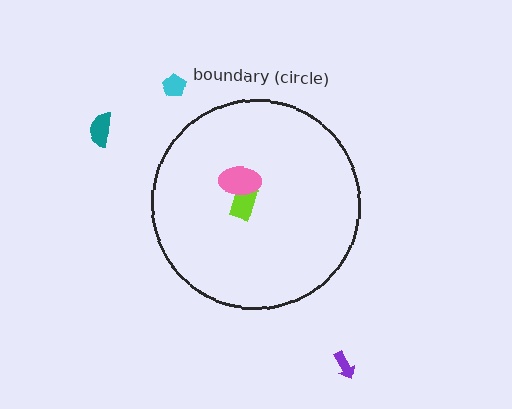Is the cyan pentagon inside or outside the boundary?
Outside.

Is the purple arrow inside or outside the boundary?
Outside.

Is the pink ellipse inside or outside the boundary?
Inside.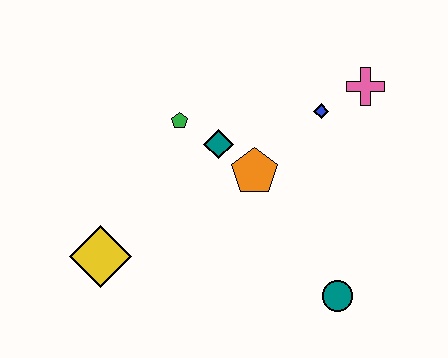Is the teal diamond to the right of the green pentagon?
Yes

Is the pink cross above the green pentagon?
Yes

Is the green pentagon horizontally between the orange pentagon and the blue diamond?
No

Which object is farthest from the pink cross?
The yellow diamond is farthest from the pink cross.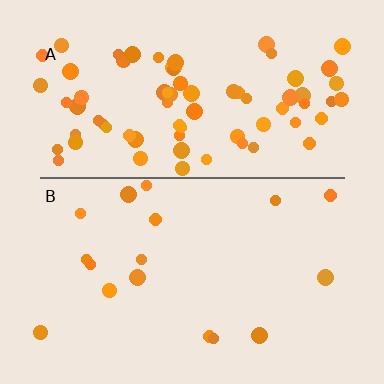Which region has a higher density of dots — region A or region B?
A (the top).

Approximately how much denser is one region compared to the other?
Approximately 4.6× — region A over region B.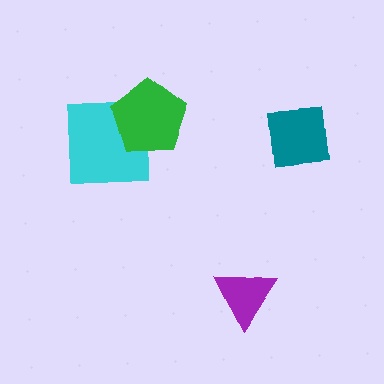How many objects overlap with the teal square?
0 objects overlap with the teal square.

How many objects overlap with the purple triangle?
0 objects overlap with the purple triangle.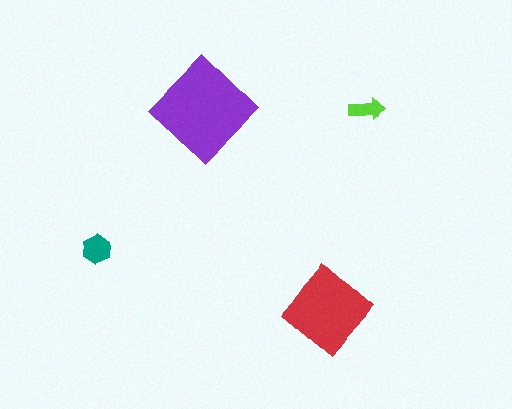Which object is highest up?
The purple diamond is topmost.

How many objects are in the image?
There are 4 objects in the image.